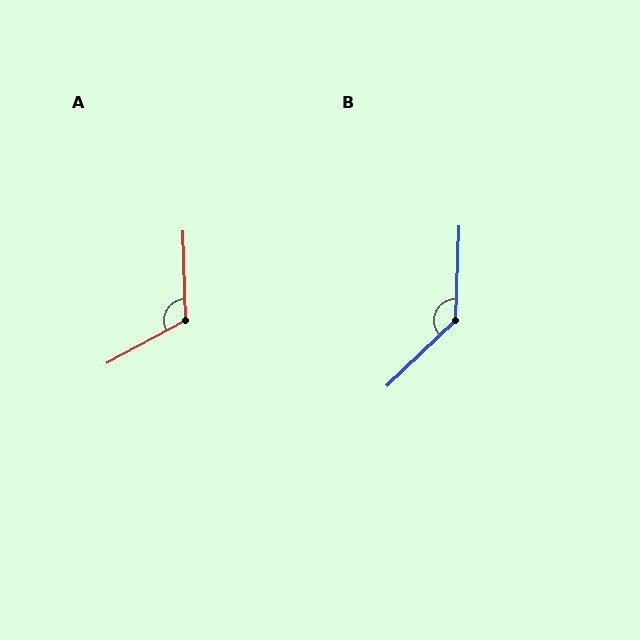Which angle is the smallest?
A, at approximately 117 degrees.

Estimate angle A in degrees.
Approximately 117 degrees.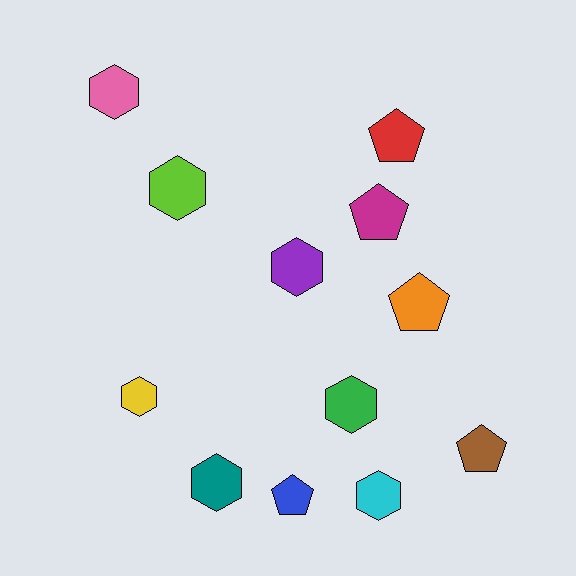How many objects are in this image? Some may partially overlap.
There are 12 objects.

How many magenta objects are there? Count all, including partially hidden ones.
There is 1 magenta object.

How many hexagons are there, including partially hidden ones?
There are 7 hexagons.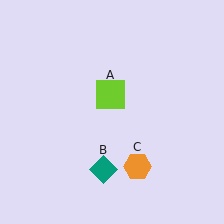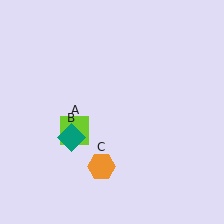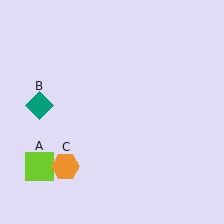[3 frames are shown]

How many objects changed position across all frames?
3 objects changed position: lime square (object A), teal diamond (object B), orange hexagon (object C).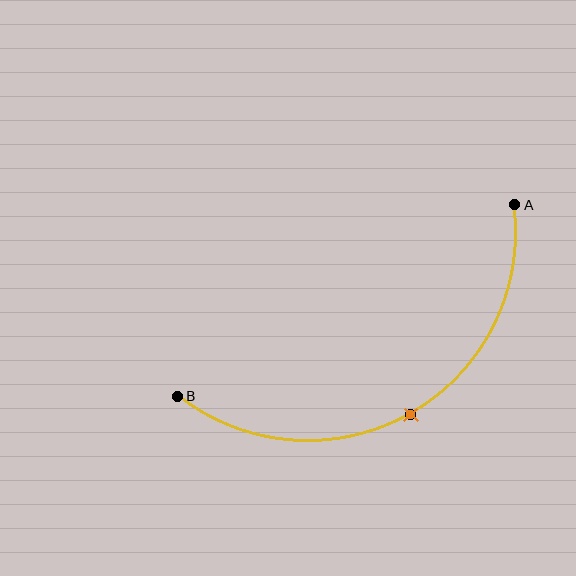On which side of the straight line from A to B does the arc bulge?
The arc bulges below the straight line connecting A and B.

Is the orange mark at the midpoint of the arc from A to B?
Yes. The orange mark lies on the arc at equal arc-length from both A and B — it is the arc midpoint.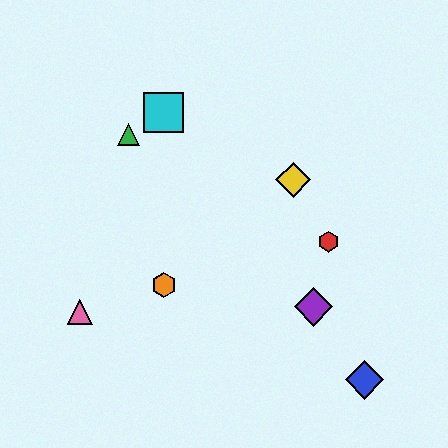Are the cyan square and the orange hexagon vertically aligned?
Yes, both are at x≈164.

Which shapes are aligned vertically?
The orange hexagon, the cyan square are aligned vertically.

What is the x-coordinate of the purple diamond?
The purple diamond is at x≈313.